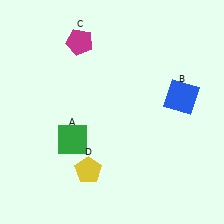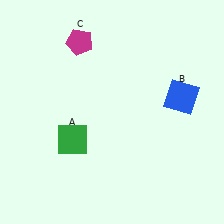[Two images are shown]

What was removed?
The yellow pentagon (D) was removed in Image 2.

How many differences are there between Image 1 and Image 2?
There is 1 difference between the two images.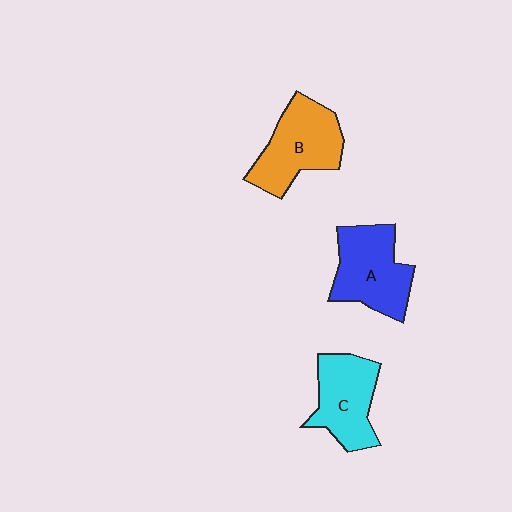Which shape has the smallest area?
Shape C (cyan).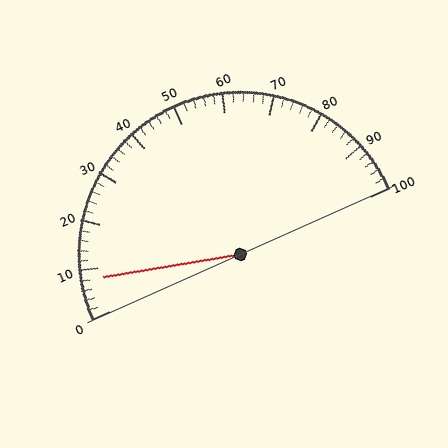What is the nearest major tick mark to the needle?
The nearest major tick mark is 10.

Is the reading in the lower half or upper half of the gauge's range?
The reading is in the lower half of the range (0 to 100).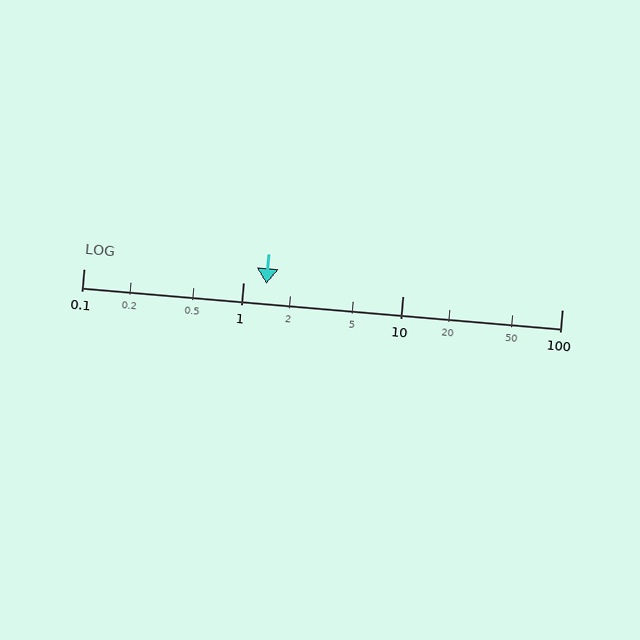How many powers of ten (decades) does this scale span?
The scale spans 3 decades, from 0.1 to 100.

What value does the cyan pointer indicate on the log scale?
The pointer indicates approximately 1.4.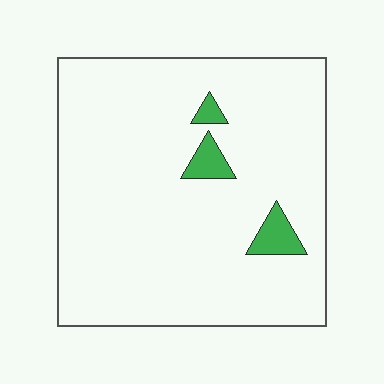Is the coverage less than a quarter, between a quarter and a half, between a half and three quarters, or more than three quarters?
Less than a quarter.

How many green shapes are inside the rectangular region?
3.